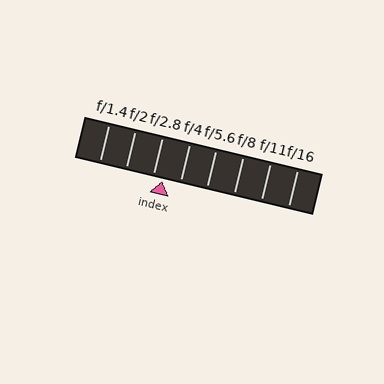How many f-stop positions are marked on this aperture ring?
There are 8 f-stop positions marked.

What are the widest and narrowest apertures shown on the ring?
The widest aperture shown is f/1.4 and the narrowest is f/16.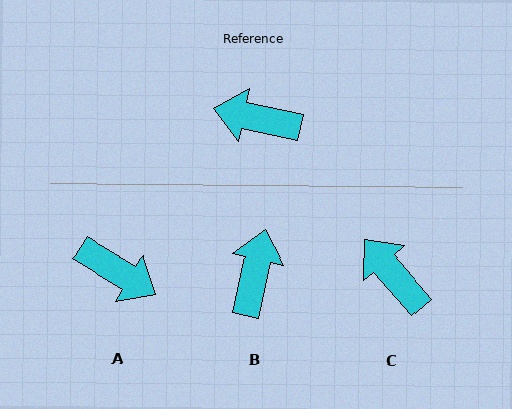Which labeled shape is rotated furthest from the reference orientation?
A, about 162 degrees away.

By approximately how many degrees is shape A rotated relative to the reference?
Approximately 162 degrees counter-clockwise.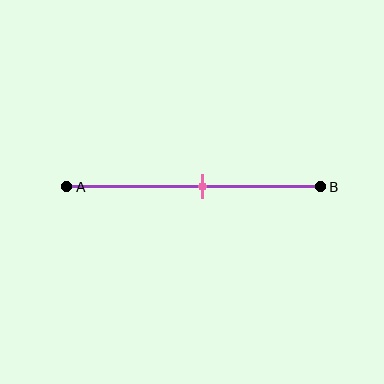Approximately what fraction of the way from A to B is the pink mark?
The pink mark is approximately 55% of the way from A to B.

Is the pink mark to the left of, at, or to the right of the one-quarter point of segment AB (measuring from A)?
The pink mark is to the right of the one-quarter point of segment AB.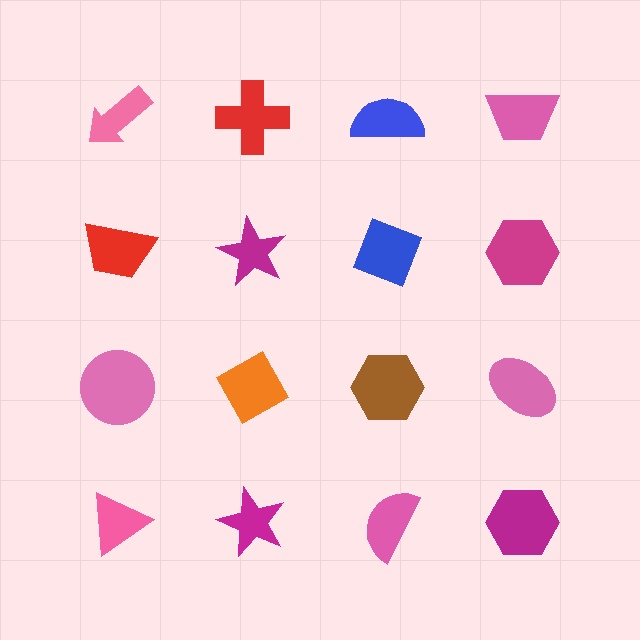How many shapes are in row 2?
4 shapes.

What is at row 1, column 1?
A pink arrow.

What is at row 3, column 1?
A pink circle.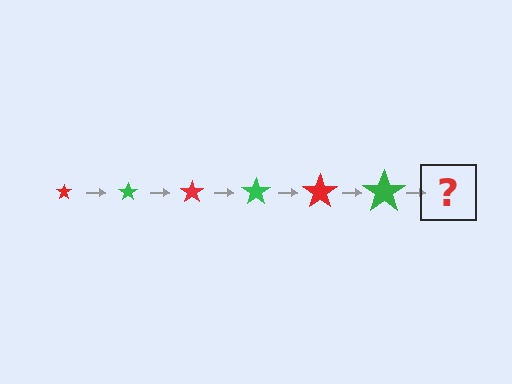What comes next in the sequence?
The next element should be a red star, larger than the previous one.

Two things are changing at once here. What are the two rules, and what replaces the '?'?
The two rules are that the star grows larger each step and the color cycles through red and green. The '?' should be a red star, larger than the previous one.